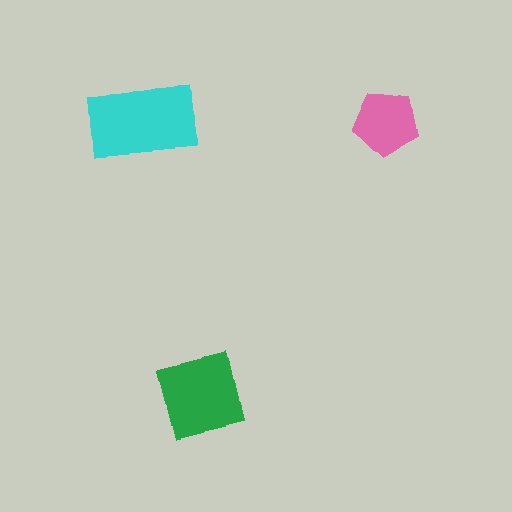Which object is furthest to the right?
The pink pentagon is rightmost.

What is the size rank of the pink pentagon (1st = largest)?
3rd.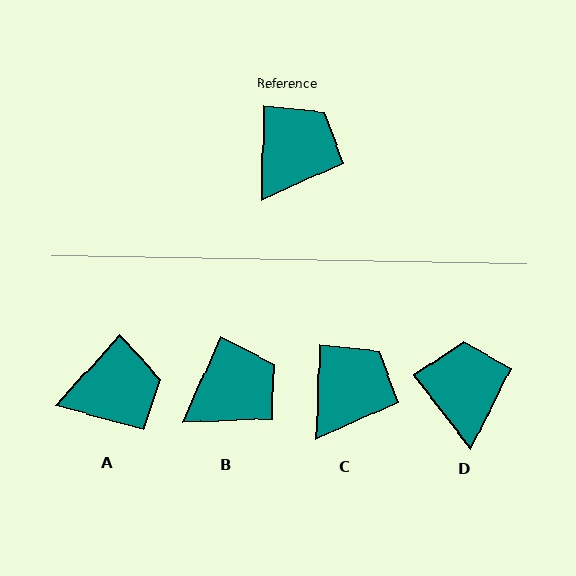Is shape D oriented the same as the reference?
No, it is off by about 39 degrees.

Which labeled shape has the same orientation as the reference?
C.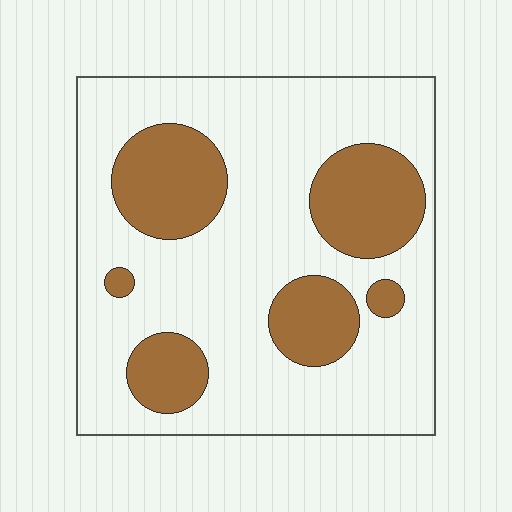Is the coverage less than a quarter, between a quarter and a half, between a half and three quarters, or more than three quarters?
Between a quarter and a half.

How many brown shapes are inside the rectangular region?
6.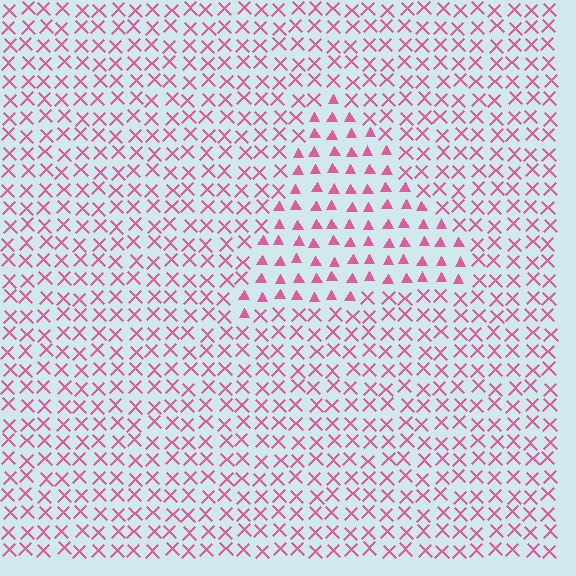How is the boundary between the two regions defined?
The boundary is defined by a change in element shape: triangles inside vs. X marks outside. All elements share the same color and spacing.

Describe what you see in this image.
The image is filled with small pink elements arranged in a uniform grid. A triangle-shaped region contains triangles, while the surrounding area contains X marks. The boundary is defined purely by the change in element shape.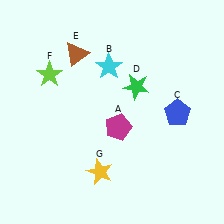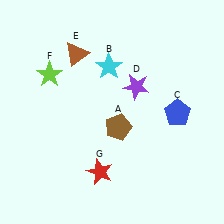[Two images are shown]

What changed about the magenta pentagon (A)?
In Image 1, A is magenta. In Image 2, it changed to brown.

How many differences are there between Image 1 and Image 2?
There are 3 differences between the two images.